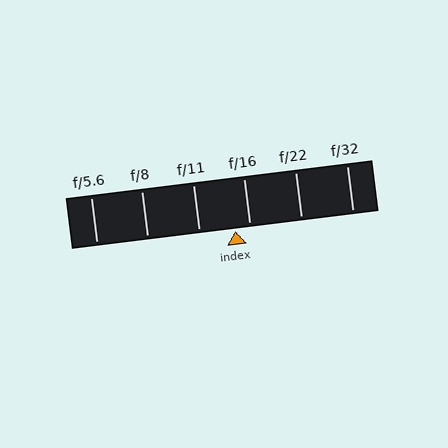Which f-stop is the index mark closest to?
The index mark is closest to f/16.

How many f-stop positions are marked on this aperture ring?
There are 6 f-stop positions marked.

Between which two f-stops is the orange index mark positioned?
The index mark is between f/11 and f/16.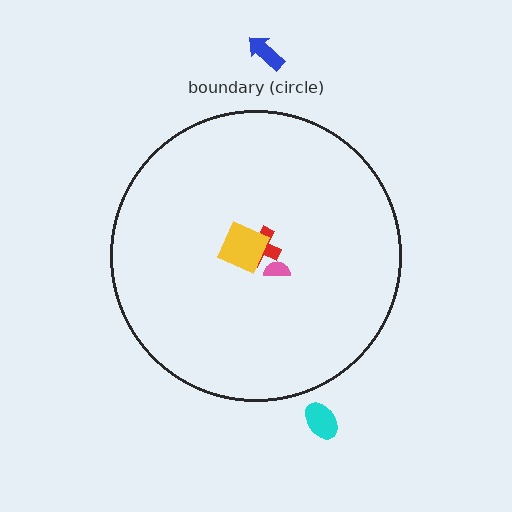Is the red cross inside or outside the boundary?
Inside.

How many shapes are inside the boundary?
3 inside, 2 outside.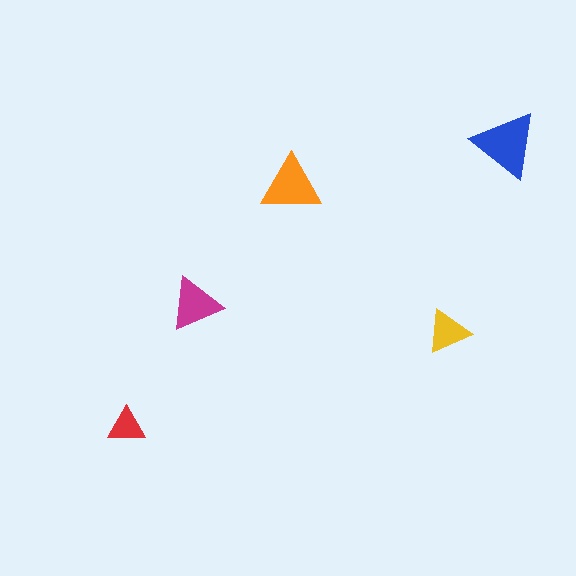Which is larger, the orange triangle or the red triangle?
The orange one.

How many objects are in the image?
There are 5 objects in the image.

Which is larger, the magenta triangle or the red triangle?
The magenta one.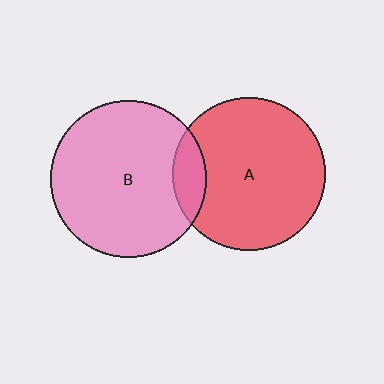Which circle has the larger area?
Circle B (pink).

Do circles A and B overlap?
Yes.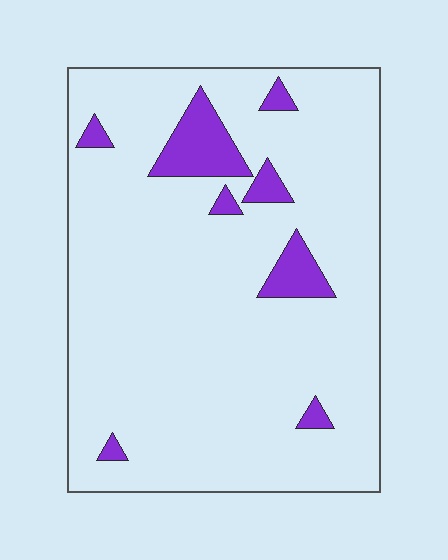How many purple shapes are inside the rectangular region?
8.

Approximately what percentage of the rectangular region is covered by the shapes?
Approximately 10%.